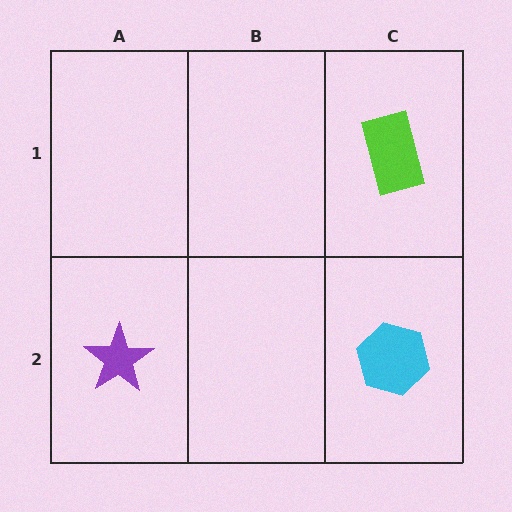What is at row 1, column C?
A lime rectangle.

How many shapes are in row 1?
1 shape.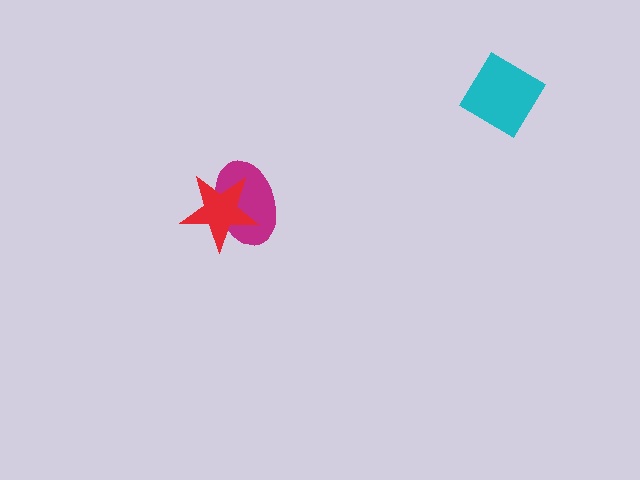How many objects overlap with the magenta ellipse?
1 object overlaps with the magenta ellipse.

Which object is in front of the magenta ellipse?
The red star is in front of the magenta ellipse.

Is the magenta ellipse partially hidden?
Yes, it is partially covered by another shape.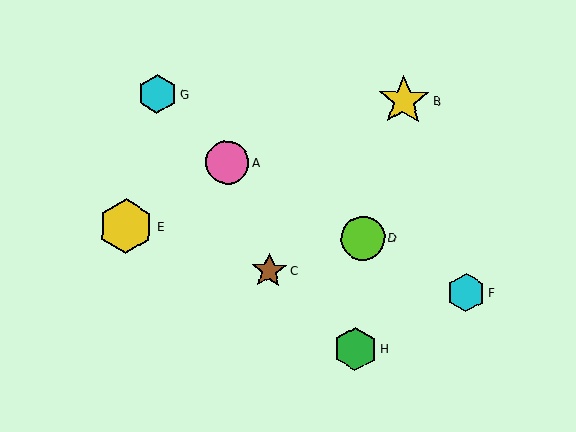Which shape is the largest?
The yellow hexagon (labeled E) is the largest.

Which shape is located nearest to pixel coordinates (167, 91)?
The cyan hexagon (labeled G) at (157, 94) is nearest to that location.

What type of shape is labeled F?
Shape F is a cyan hexagon.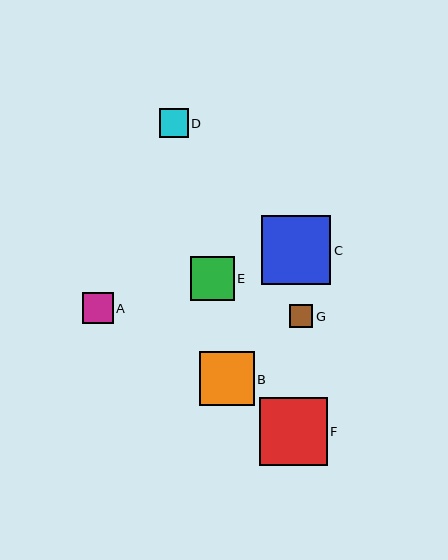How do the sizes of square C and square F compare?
Square C and square F are approximately the same size.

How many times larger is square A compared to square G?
Square A is approximately 1.3 times the size of square G.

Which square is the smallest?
Square G is the smallest with a size of approximately 23 pixels.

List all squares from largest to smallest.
From largest to smallest: C, F, B, E, A, D, G.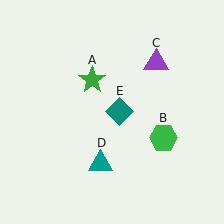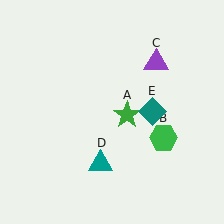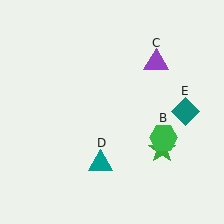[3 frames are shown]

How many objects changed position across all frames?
2 objects changed position: green star (object A), teal diamond (object E).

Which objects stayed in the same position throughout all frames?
Green hexagon (object B) and purple triangle (object C) and teal triangle (object D) remained stationary.